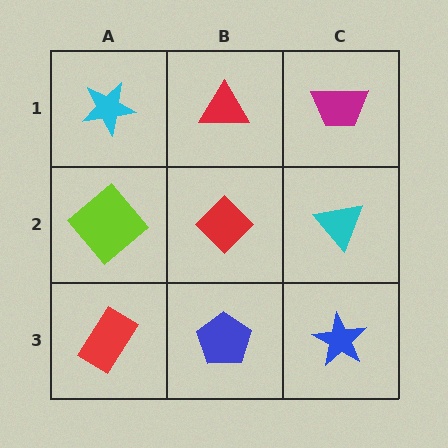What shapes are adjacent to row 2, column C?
A magenta trapezoid (row 1, column C), a blue star (row 3, column C), a red diamond (row 2, column B).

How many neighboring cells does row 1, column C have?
2.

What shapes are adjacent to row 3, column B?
A red diamond (row 2, column B), a red rectangle (row 3, column A), a blue star (row 3, column C).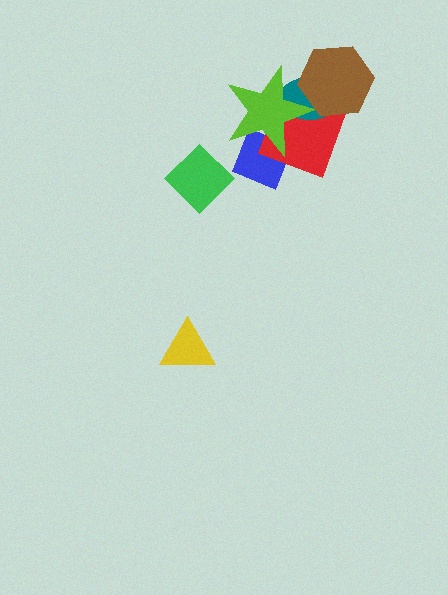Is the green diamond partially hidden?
No, no other shape covers it.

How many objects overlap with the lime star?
4 objects overlap with the lime star.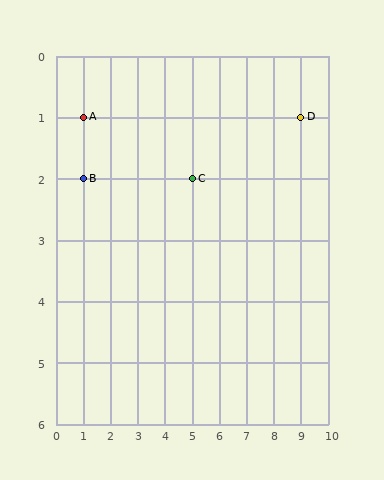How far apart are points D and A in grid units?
Points D and A are 8 columns apart.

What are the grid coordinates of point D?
Point D is at grid coordinates (9, 1).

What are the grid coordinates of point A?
Point A is at grid coordinates (1, 1).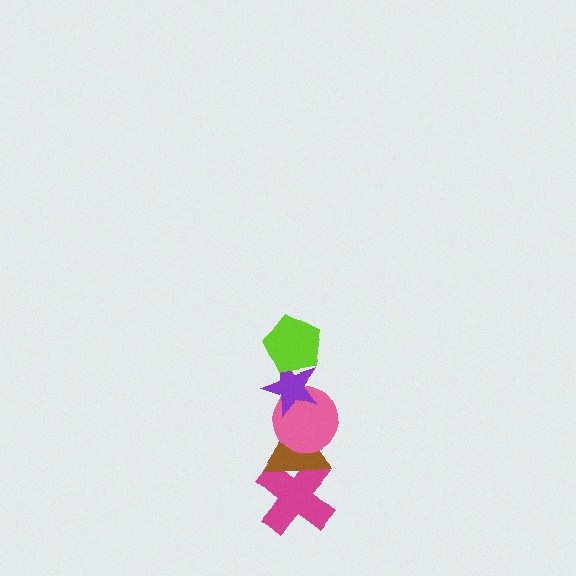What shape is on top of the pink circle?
The purple star is on top of the pink circle.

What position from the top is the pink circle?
The pink circle is 3rd from the top.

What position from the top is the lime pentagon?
The lime pentagon is 1st from the top.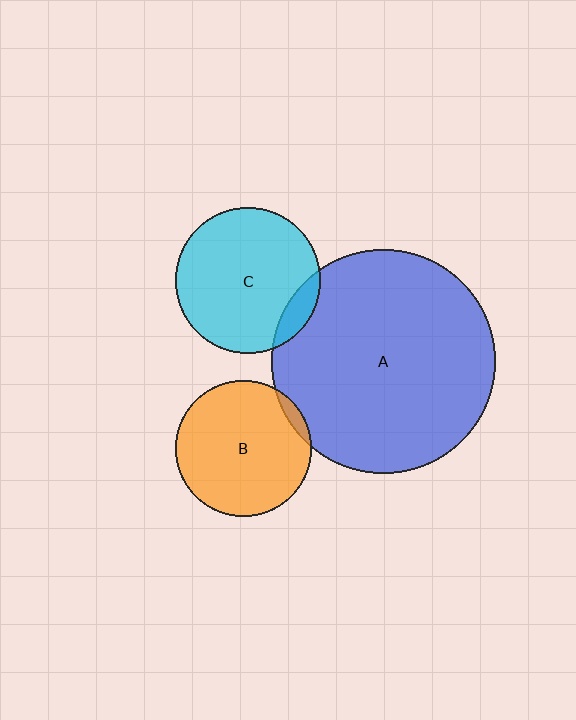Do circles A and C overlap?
Yes.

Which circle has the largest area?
Circle A (blue).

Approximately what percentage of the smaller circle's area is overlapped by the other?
Approximately 10%.